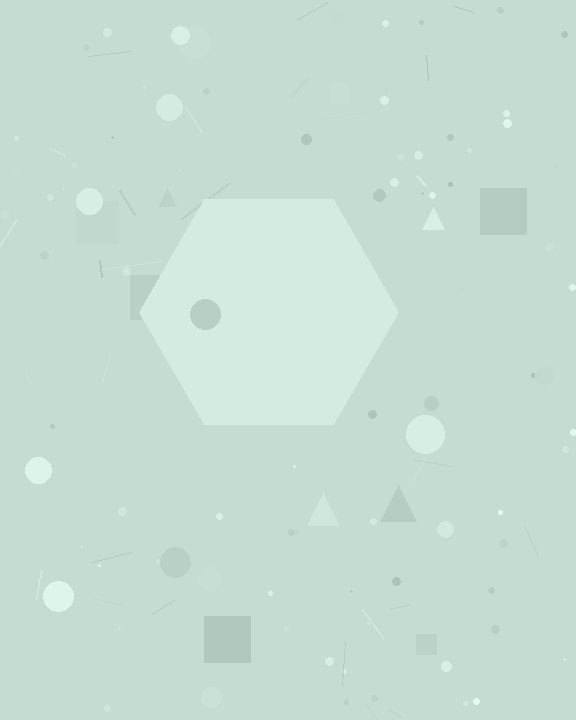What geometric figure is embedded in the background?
A hexagon is embedded in the background.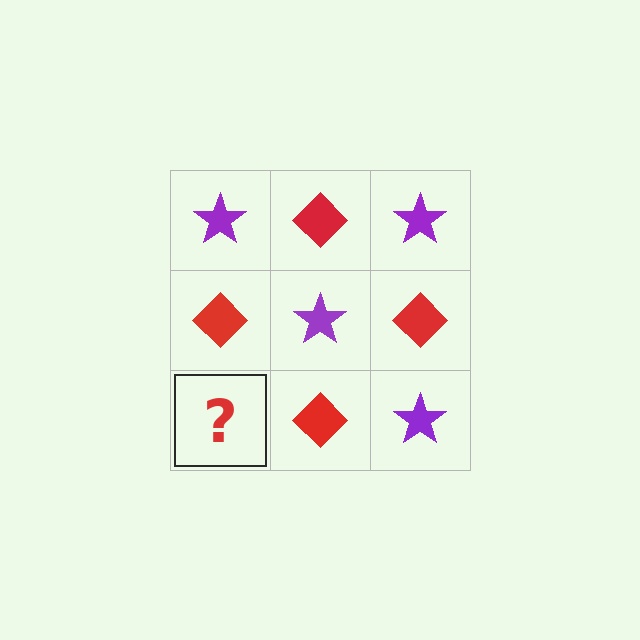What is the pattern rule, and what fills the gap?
The rule is that it alternates purple star and red diamond in a checkerboard pattern. The gap should be filled with a purple star.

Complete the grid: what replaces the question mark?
The question mark should be replaced with a purple star.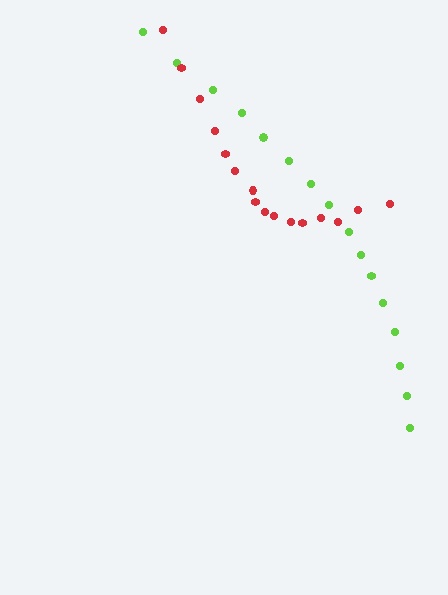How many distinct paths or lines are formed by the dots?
There are 2 distinct paths.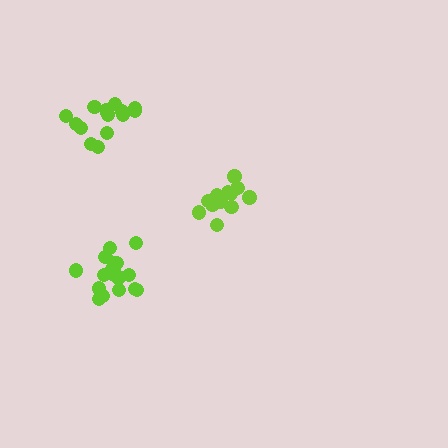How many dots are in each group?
Group 1: 12 dots, Group 2: 18 dots, Group 3: 15 dots (45 total).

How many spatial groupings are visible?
There are 3 spatial groupings.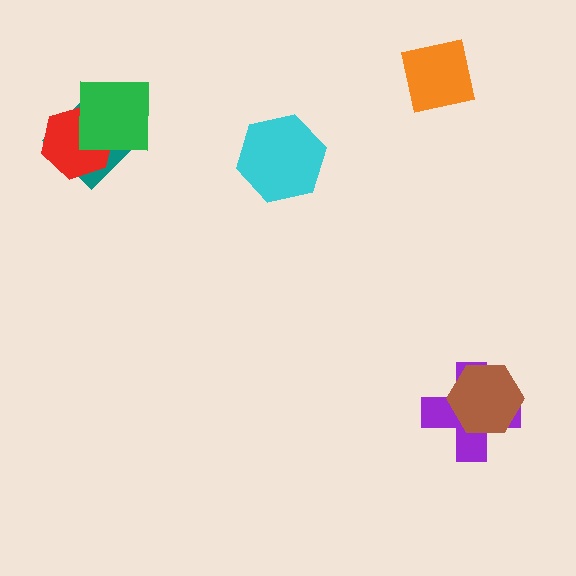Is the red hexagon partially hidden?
Yes, it is partially covered by another shape.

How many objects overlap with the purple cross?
1 object overlaps with the purple cross.